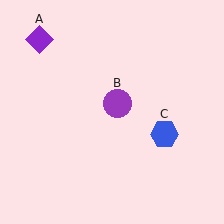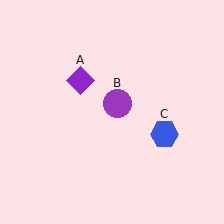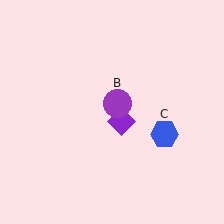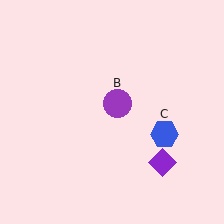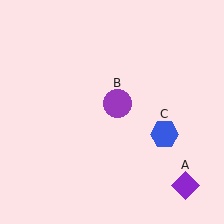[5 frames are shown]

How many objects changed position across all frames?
1 object changed position: purple diamond (object A).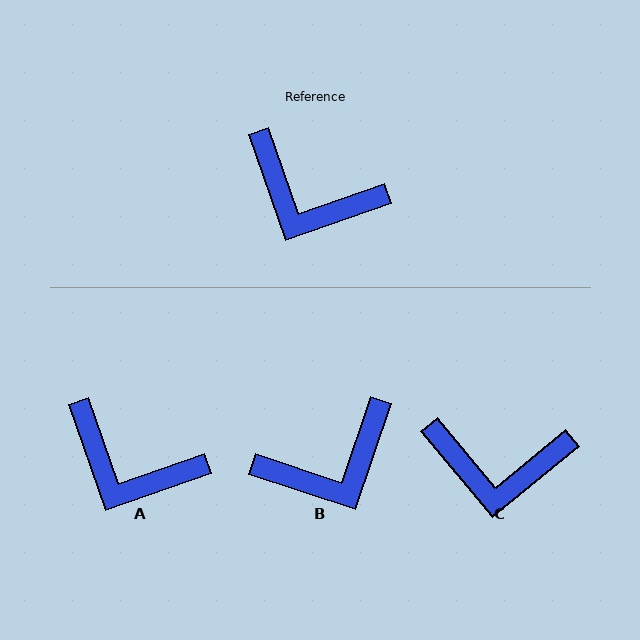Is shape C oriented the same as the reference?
No, it is off by about 20 degrees.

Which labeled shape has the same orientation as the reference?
A.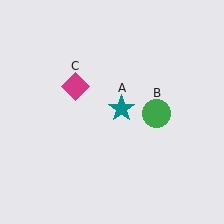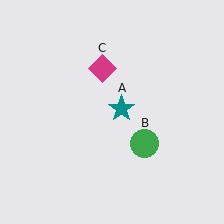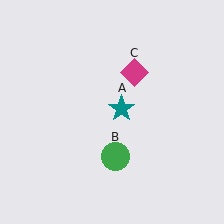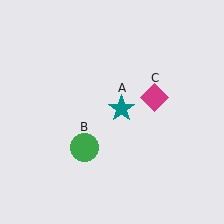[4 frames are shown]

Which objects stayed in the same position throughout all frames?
Teal star (object A) remained stationary.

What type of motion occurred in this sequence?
The green circle (object B), magenta diamond (object C) rotated clockwise around the center of the scene.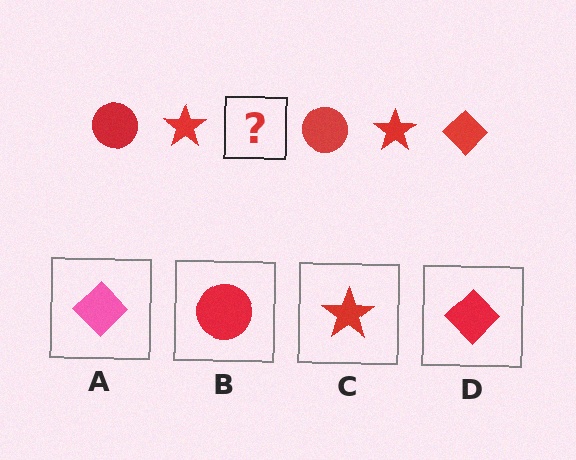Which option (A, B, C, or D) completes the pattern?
D.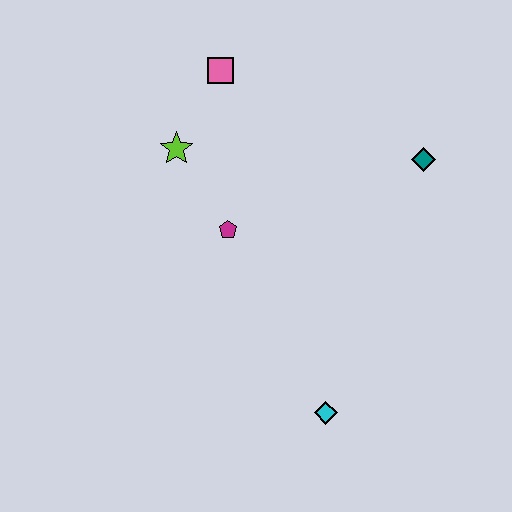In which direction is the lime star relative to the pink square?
The lime star is below the pink square.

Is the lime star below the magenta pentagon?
No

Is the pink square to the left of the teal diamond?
Yes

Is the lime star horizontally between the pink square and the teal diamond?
No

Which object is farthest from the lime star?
The cyan diamond is farthest from the lime star.